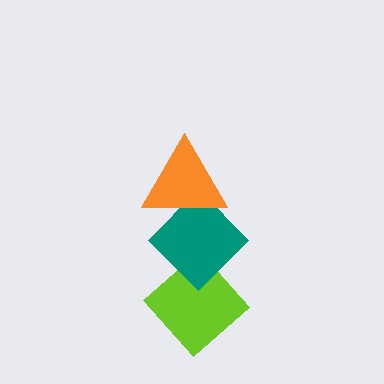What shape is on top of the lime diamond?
The teal diamond is on top of the lime diamond.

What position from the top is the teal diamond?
The teal diamond is 2nd from the top.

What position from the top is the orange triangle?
The orange triangle is 1st from the top.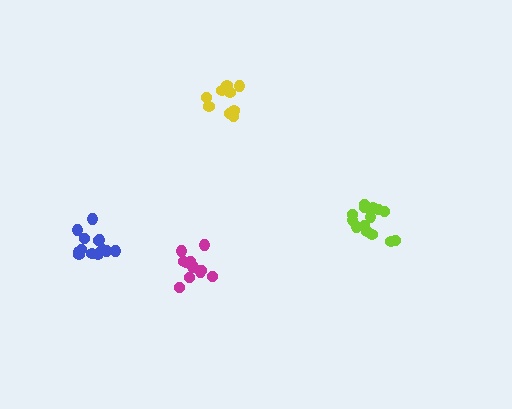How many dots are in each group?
Group 1: 9 dots, Group 2: 11 dots, Group 3: 14 dots, Group 4: 13 dots (47 total).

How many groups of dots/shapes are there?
There are 4 groups.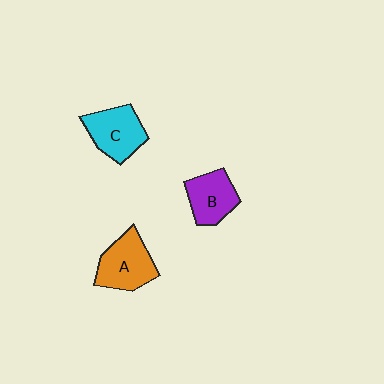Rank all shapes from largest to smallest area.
From largest to smallest: A (orange), C (cyan), B (purple).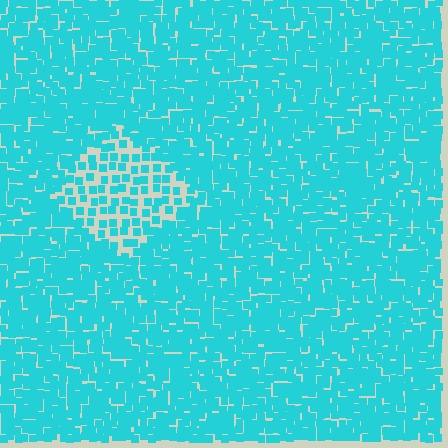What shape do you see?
I see a diamond.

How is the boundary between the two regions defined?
The boundary is defined by a change in element density (approximately 2.2x ratio). All elements are the same color, size, and shape.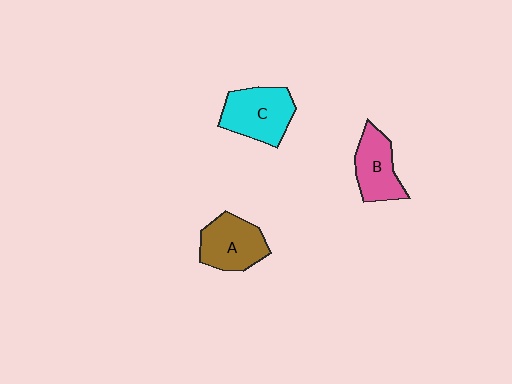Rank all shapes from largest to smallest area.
From largest to smallest: C (cyan), A (brown), B (pink).